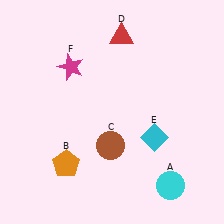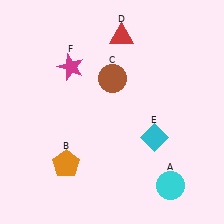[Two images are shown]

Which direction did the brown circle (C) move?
The brown circle (C) moved up.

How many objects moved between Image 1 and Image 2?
1 object moved between the two images.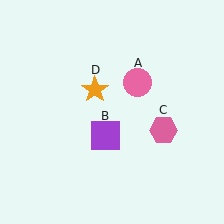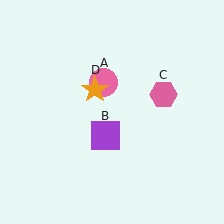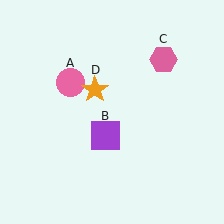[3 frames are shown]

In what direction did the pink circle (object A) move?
The pink circle (object A) moved left.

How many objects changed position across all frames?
2 objects changed position: pink circle (object A), pink hexagon (object C).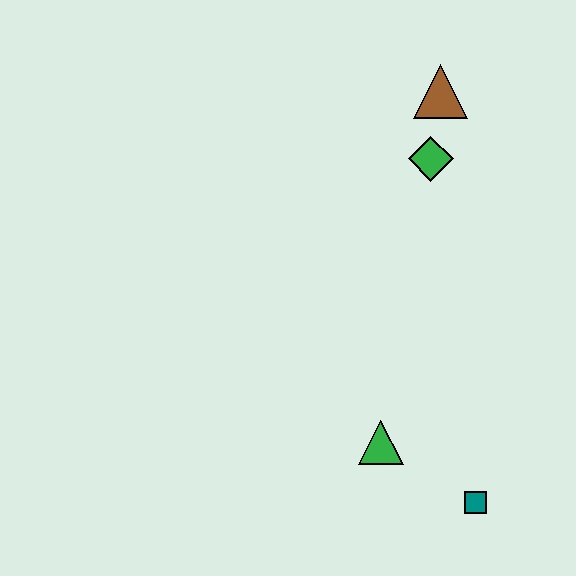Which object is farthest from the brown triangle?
The teal square is farthest from the brown triangle.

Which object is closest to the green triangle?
The teal square is closest to the green triangle.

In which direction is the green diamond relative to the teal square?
The green diamond is above the teal square.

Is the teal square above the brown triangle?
No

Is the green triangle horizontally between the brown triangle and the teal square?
No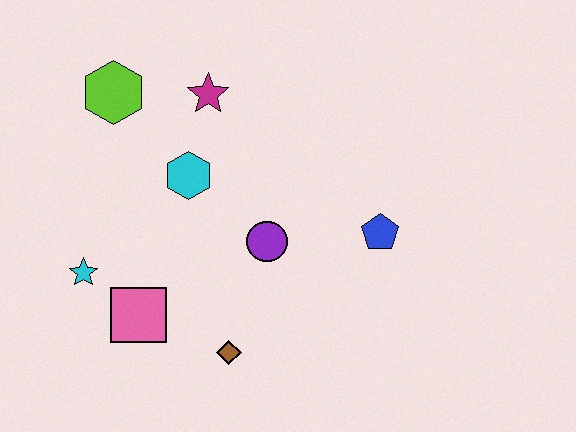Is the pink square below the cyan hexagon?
Yes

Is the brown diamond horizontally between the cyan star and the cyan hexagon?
No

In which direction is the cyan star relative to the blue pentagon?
The cyan star is to the left of the blue pentagon.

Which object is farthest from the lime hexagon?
The blue pentagon is farthest from the lime hexagon.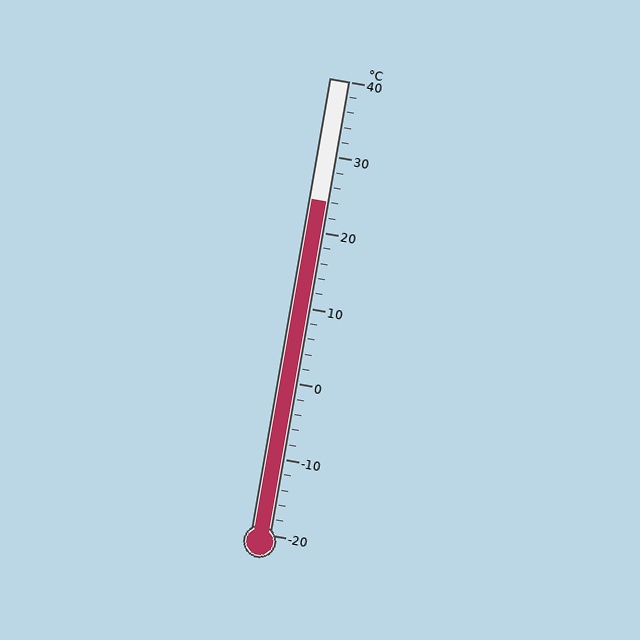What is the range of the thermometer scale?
The thermometer scale ranges from -20°C to 40°C.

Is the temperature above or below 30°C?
The temperature is below 30°C.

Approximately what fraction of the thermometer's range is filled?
The thermometer is filled to approximately 75% of its range.